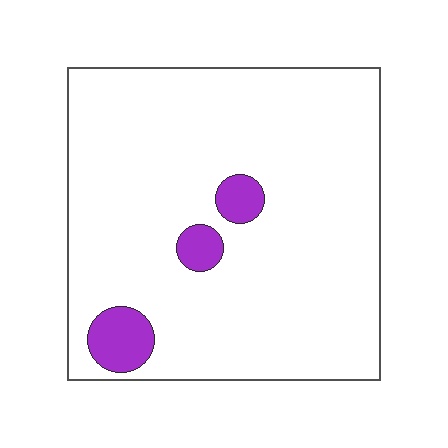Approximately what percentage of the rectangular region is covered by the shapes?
Approximately 5%.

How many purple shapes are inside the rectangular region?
3.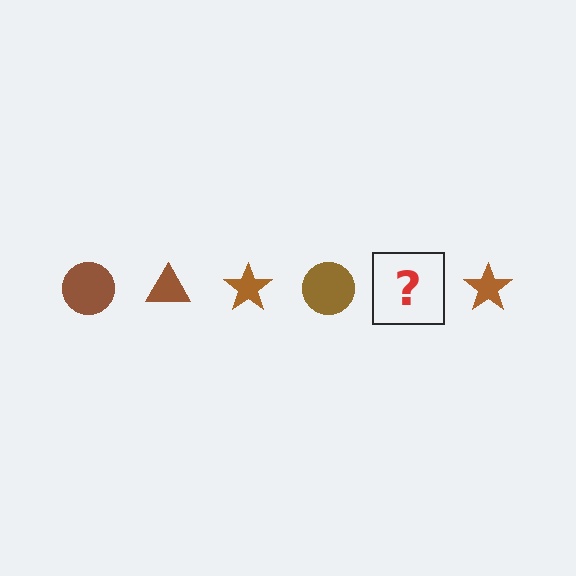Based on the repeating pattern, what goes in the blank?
The blank should be a brown triangle.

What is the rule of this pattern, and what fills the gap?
The rule is that the pattern cycles through circle, triangle, star shapes in brown. The gap should be filled with a brown triangle.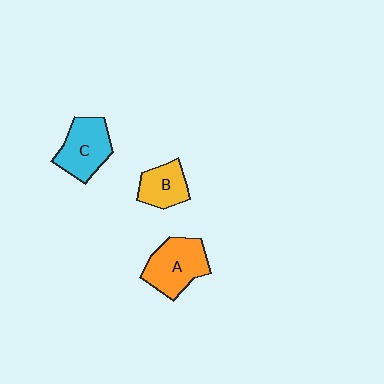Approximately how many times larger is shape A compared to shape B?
Approximately 1.5 times.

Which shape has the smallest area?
Shape B (yellow).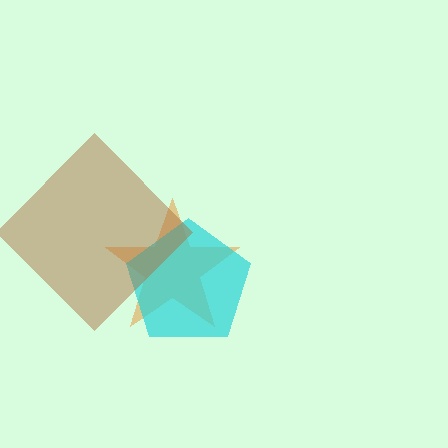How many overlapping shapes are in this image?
There are 3 overlapping shapes in the image.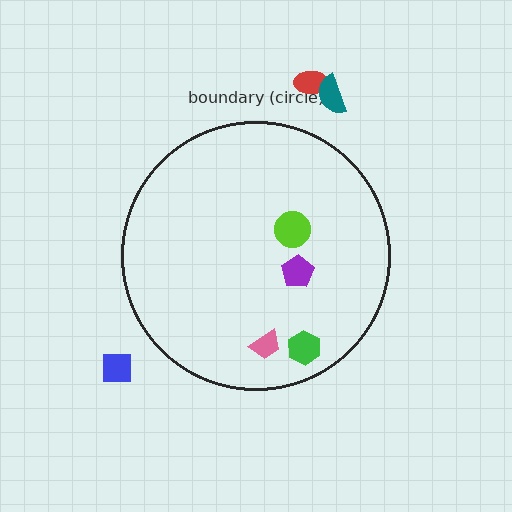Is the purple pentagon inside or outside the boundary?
Inside.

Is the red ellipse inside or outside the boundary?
Outside.